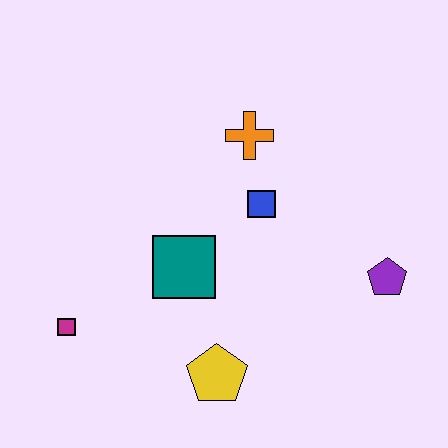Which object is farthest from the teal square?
The purple pentagon is farthest from the teal square.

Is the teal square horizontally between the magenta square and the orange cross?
Yes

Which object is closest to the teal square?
The blue square is closest to the teal square.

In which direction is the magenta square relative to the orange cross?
The magenta square is below the orange cross.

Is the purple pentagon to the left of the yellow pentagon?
No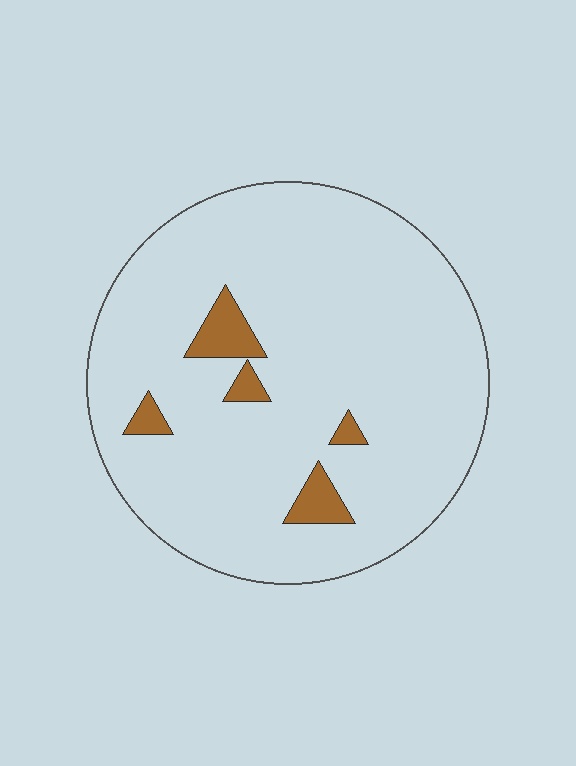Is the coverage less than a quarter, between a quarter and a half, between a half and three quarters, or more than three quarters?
Less than a quarter.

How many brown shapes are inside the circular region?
5.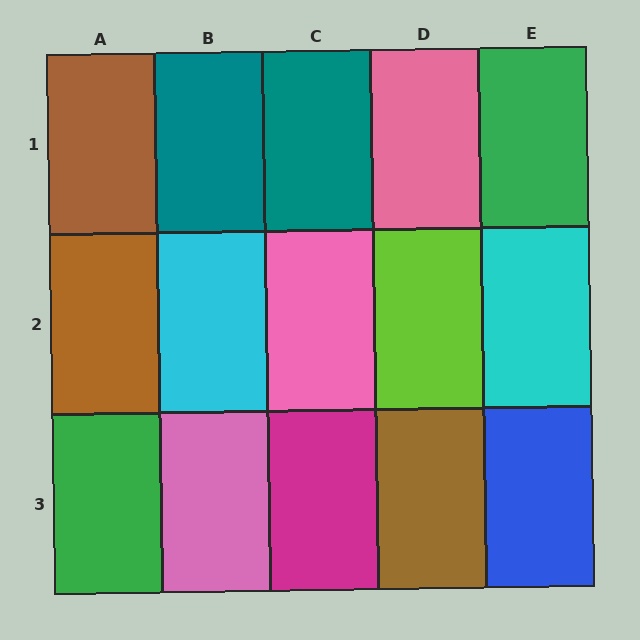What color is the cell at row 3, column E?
Blue.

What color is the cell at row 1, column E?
Green.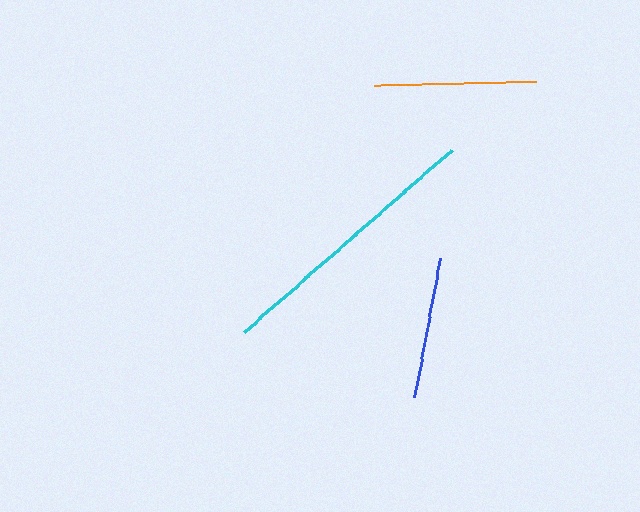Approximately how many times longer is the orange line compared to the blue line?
The orange line is approximately 1.2 times the length of the blue line.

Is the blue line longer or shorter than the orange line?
The orange line is longer than the blue line.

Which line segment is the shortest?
The blue line is the shortest at approximately 140 pixels.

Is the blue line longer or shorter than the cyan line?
The cyan line is longer than the blue line.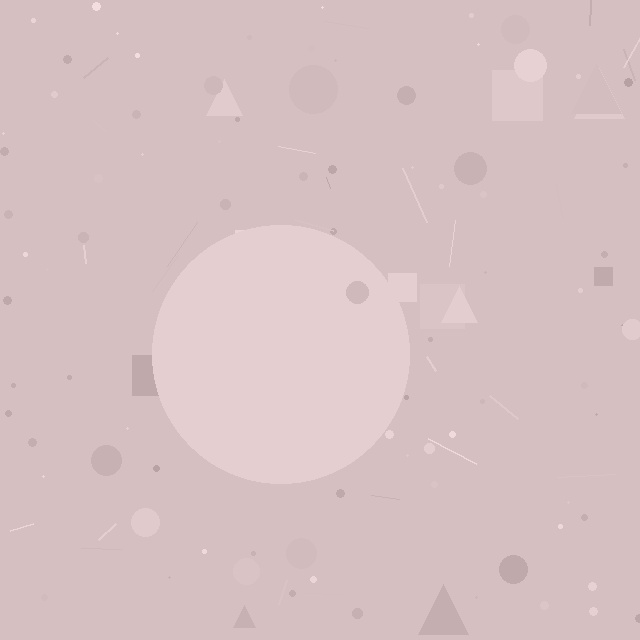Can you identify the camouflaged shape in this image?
The camouflaged shape is a circle.